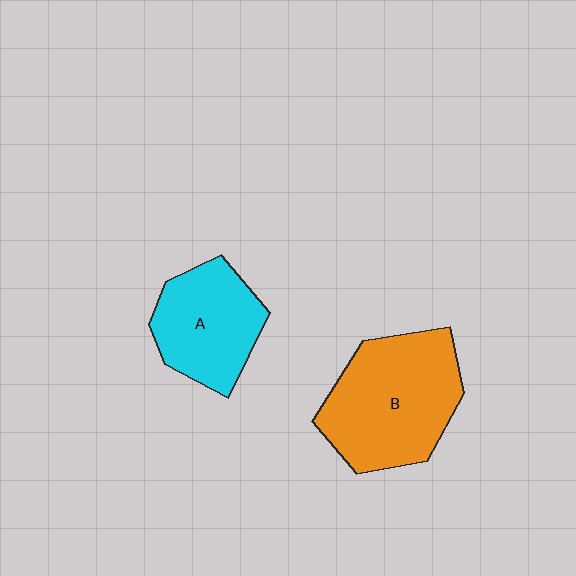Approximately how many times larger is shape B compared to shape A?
Approximately 1.4 times.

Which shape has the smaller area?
Shape A (cyan).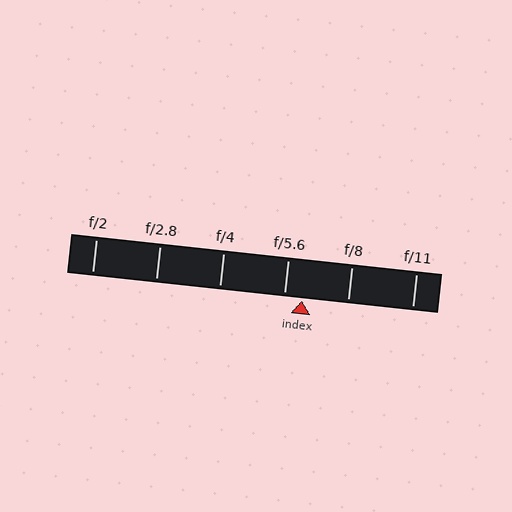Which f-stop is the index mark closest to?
The index mark is closest to f/5.6.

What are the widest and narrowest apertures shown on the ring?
The widest aperture shown is f/2 and the narrowest is f/11.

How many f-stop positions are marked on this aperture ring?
There are 6 f-stop positions marked.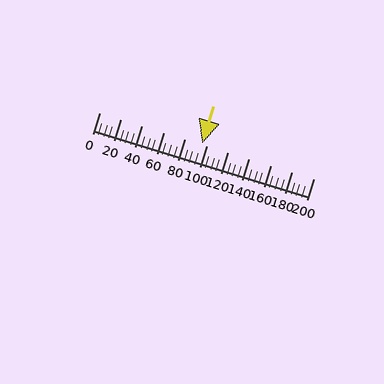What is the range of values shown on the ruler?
The ruler shows values from 0 to 200.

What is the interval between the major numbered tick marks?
The major tick marks are spaced 20 units apart.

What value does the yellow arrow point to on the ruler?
The yellow arrow points to approximately 96.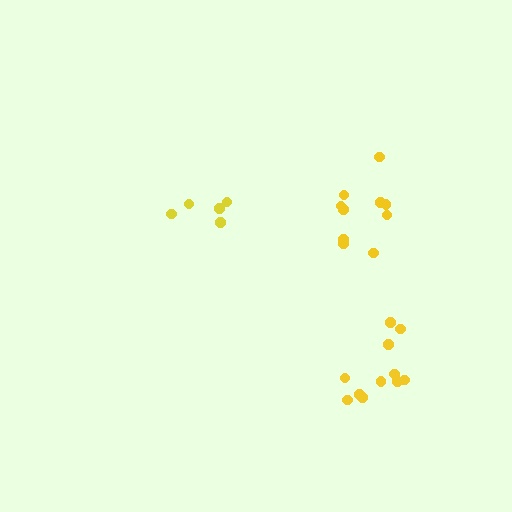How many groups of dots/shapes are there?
There are 3 groups.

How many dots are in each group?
Group 1: 11 dots, Group 2: 10 dots, Group 3: 5 dots (26 total).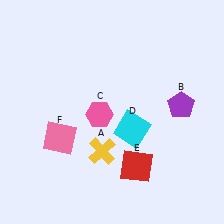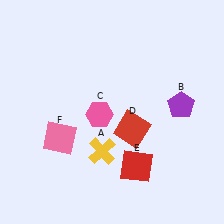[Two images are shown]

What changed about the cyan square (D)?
In Image 1, D is cyan. In Image 2, it changed to red.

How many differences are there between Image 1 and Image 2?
There is 1 difference between the two images.